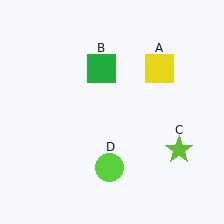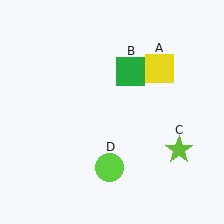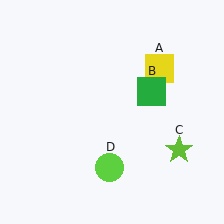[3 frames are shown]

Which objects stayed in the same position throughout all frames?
Yellow square (object A) and lime star (object C) and lime circle (object D) remained stationary.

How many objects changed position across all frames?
1 object changed position: green square (object B).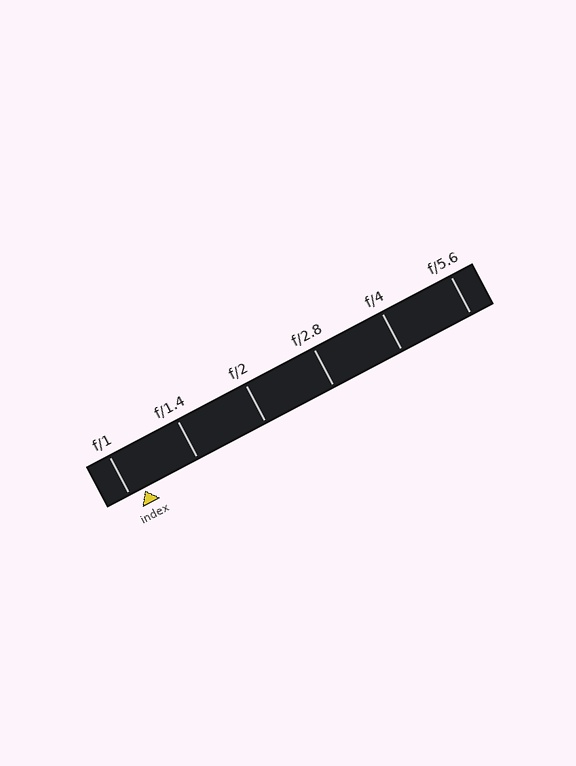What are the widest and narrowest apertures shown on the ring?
The widest aperture shown is f/1 and the narrowest is f/5.6.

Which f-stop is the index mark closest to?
The index mark is closest to f/1.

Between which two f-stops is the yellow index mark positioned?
The index mark is between f/1 and f/1.4.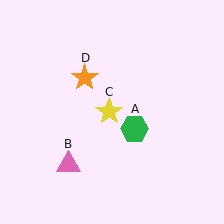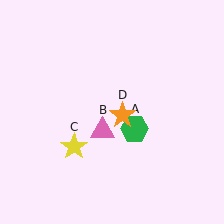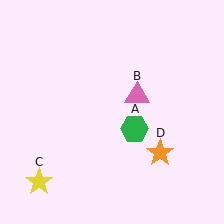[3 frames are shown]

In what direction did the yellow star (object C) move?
The yellow star (object C) moved down and to the left.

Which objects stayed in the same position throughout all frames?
Green hexagon (object A) remained stationary.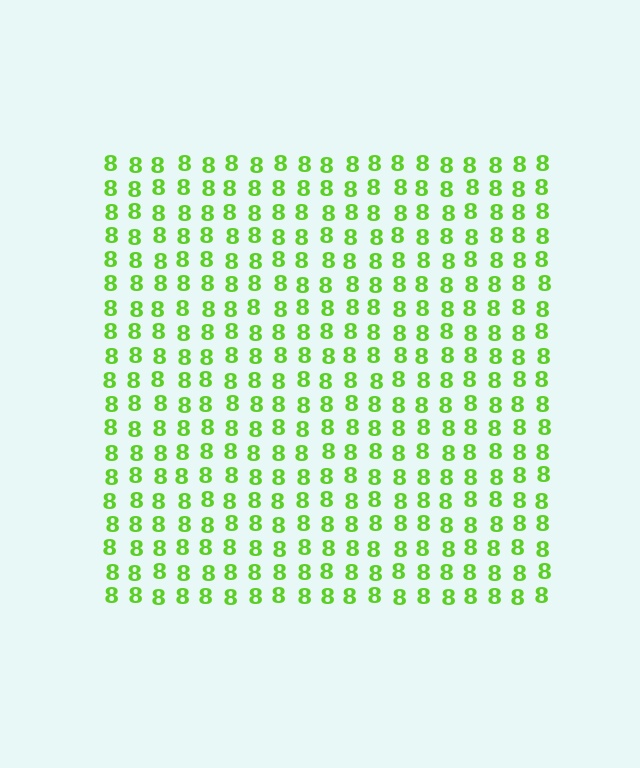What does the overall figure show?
The overall figure shows a square.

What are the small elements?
The small elements are digit 8's.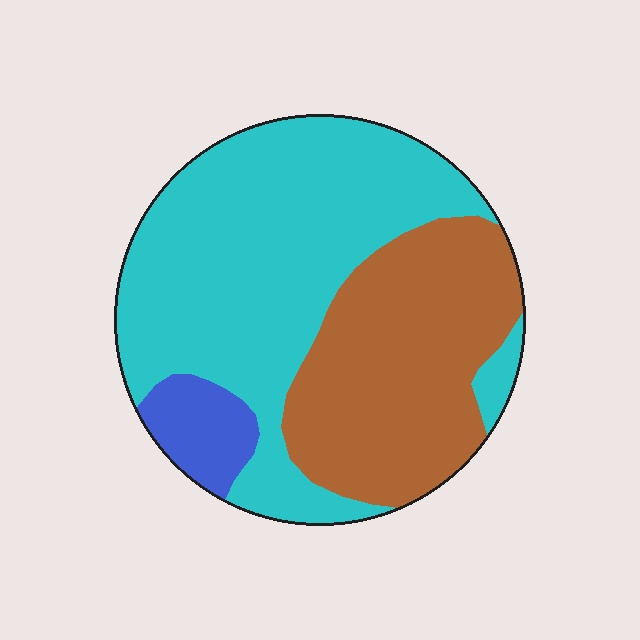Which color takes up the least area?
Blue, at roughly 5%.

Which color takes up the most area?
Cyan, at roughly 55%.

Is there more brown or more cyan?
Cyan.